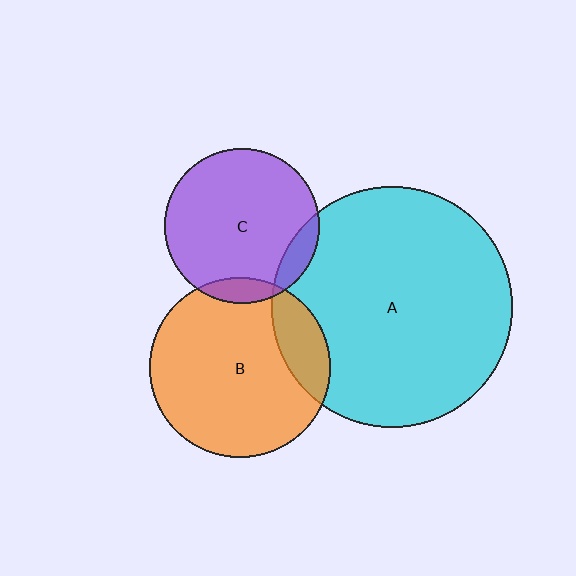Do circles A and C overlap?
Yes.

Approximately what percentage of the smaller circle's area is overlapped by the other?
Approximately 10%.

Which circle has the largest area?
Circle A (cyan).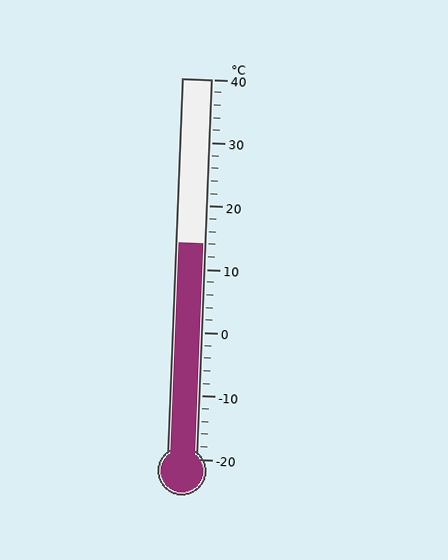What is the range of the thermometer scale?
The thermometer scale ranges from -20°C to 40°C.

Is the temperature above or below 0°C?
The temperature is above 0°C.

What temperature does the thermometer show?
The thermometer shows approximately 14°C.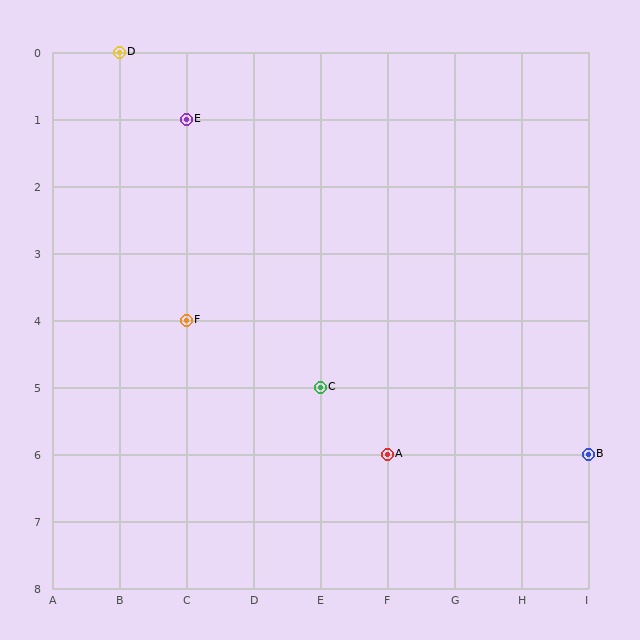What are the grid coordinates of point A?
Point A is at grid coordinates (F, 6).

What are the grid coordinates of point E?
Point E is at grid coordinates (C, 1).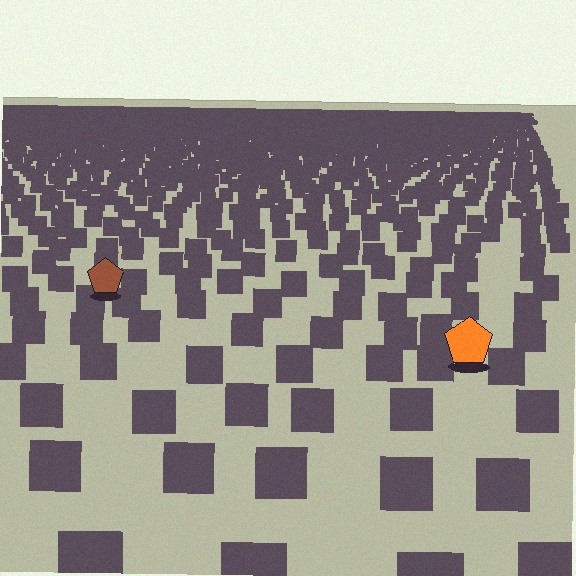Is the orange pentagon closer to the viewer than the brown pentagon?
Yes. The orange pentagon is closer — you can tell from the texture gradient: the ground texture is coarser near it.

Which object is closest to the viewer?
The orange pentagon is closest. The texture marks near it are larger and more spread out.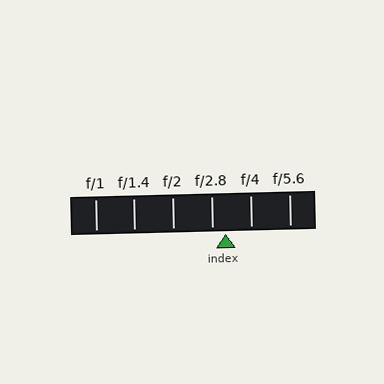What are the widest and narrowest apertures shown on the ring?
The widest aperture shown is f/1 and the narrowest is f/5.6.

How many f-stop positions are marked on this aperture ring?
There are 6 f-stop positions marked.